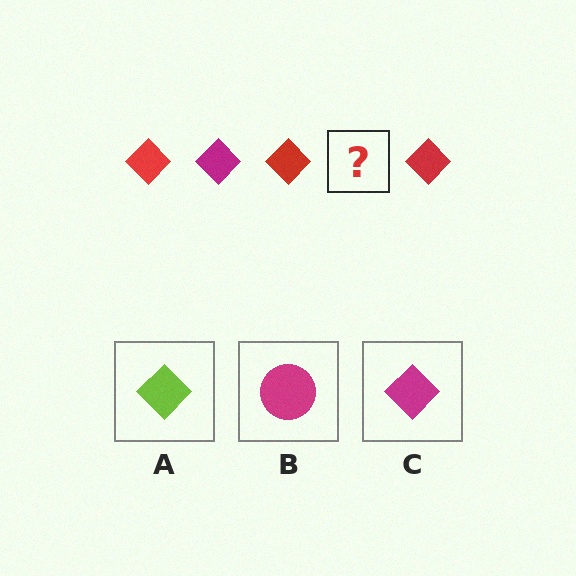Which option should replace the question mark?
Option C.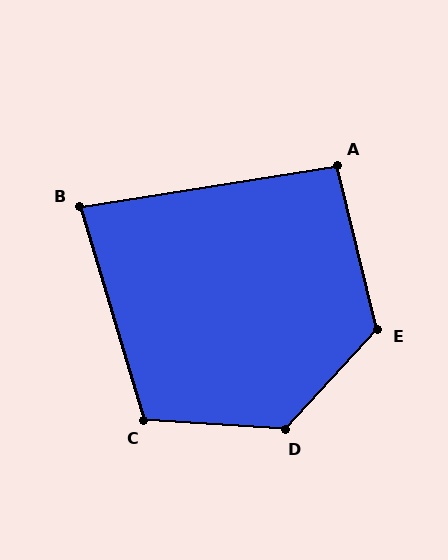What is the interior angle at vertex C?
Approximately 110 degrees (obtuse).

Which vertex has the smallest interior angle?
B, at approximately 83 degrees.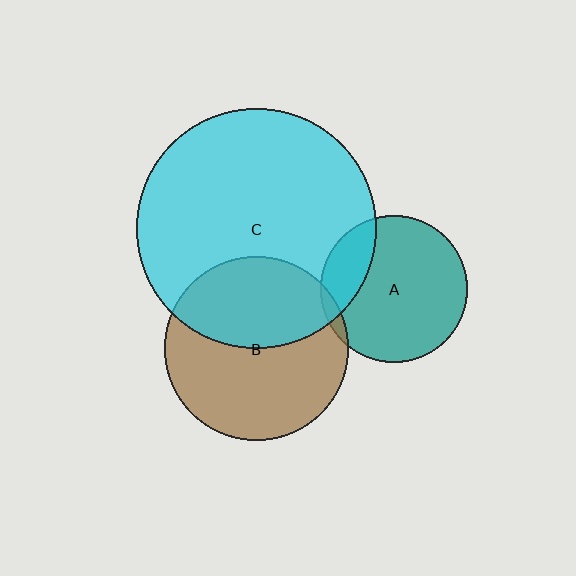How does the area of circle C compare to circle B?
Approximately 1.7 times.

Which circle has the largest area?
Circle C (cyan).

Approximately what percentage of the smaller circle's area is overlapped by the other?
Approximately 5%.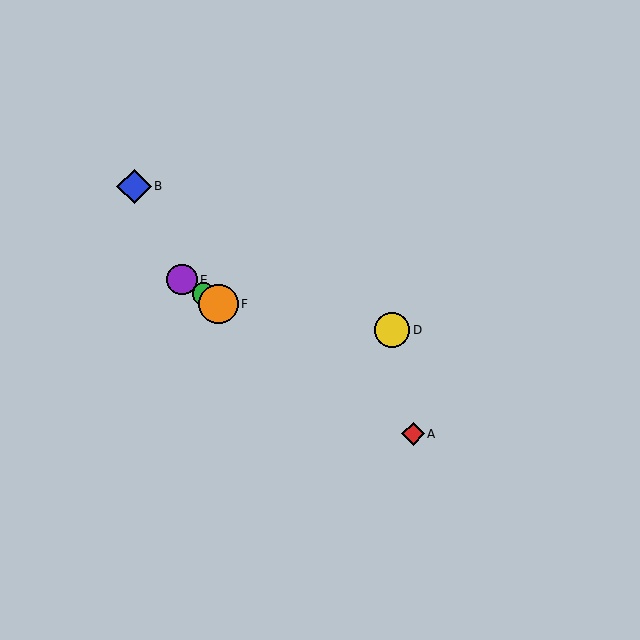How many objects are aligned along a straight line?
4 objects (A, C, E, F) are aligned along a straight line.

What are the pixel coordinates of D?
Object D is at (392, 330).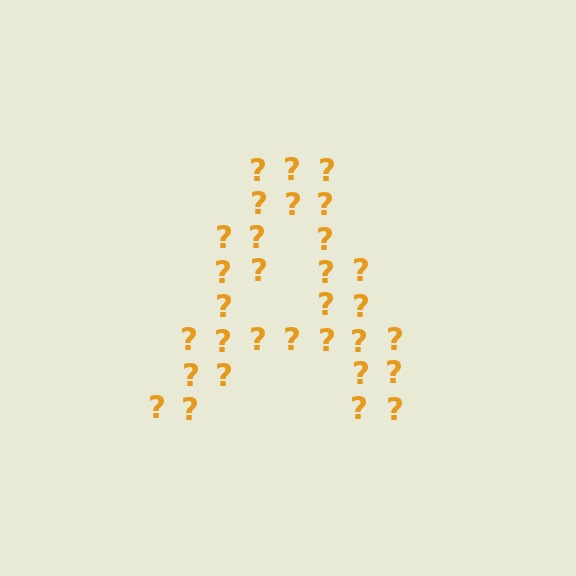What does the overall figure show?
The overall figure shows the letter A.